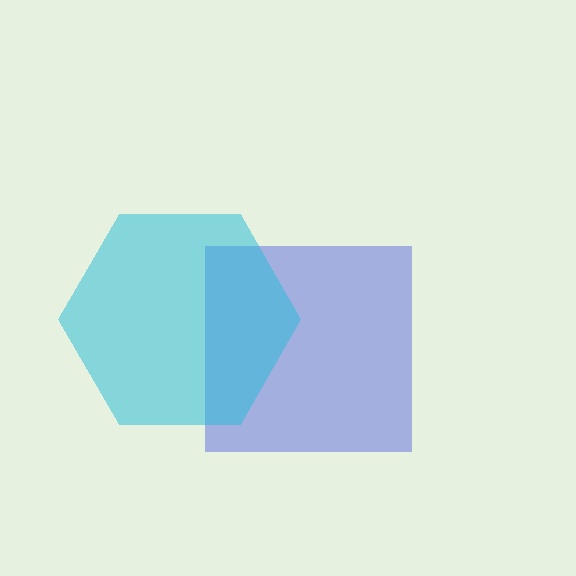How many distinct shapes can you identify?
There are 2 distinct shapes: a blue square, a cyan hexagon.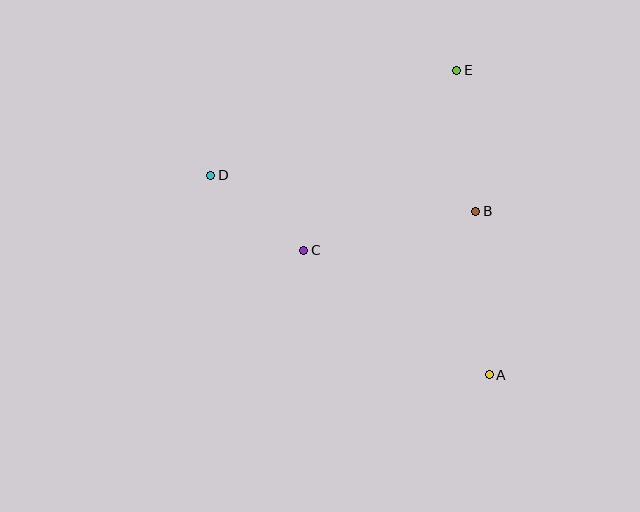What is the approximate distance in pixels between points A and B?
The distance between A and B is approximately 164 pixels.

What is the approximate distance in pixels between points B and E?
The distance between B and E is approximately 142 pixels.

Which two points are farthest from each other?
Points A and D are farthest from each other.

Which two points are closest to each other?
Points C and D are closest to each other.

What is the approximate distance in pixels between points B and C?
The distance between B and C is approximately 176 pixels.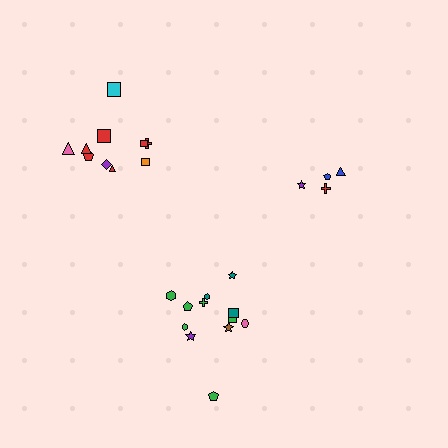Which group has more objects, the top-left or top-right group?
The top-left group.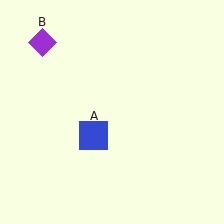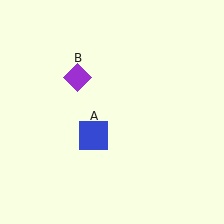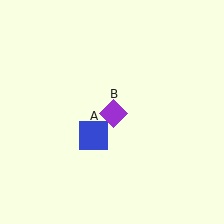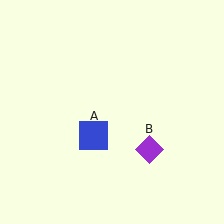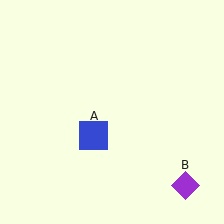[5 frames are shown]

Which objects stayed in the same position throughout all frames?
Blue square (object A) remained stationary.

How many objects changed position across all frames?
1 object changed position: purple diamond (object B).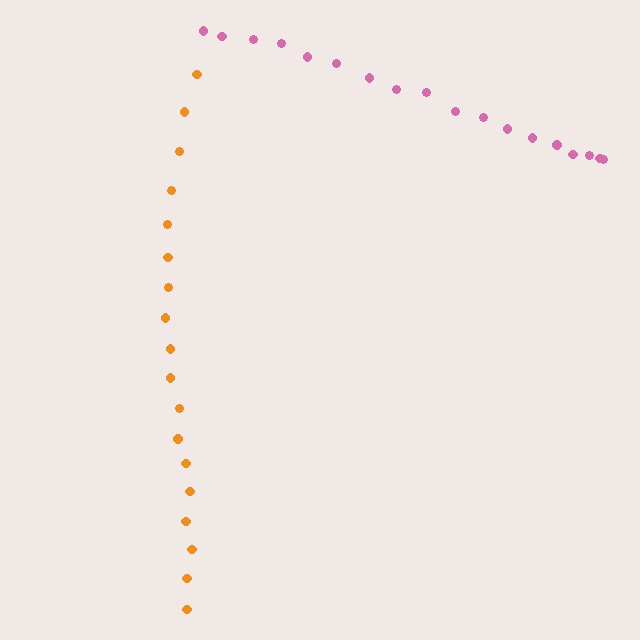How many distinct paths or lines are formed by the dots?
There are 2 distinct paths.